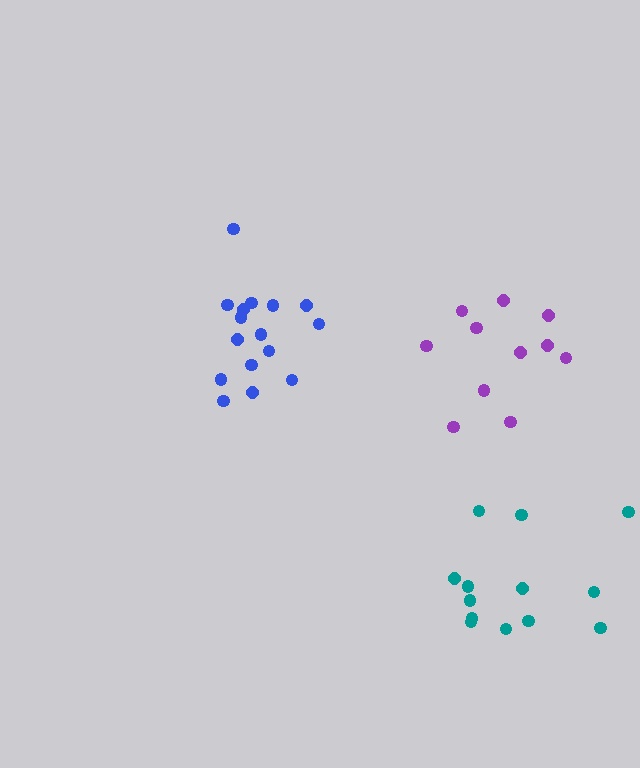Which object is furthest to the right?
The teal cluster is rightmost.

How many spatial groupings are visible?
There are 3 spatial groupings.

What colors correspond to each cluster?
The clusters are colored: purple, blue, teal.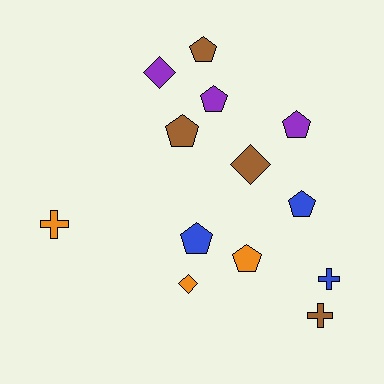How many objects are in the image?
There are 13 objects.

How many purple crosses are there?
There are no purple crosses.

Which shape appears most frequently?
Pentagon, with 7 objects.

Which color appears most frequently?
Brown, with 4 objects.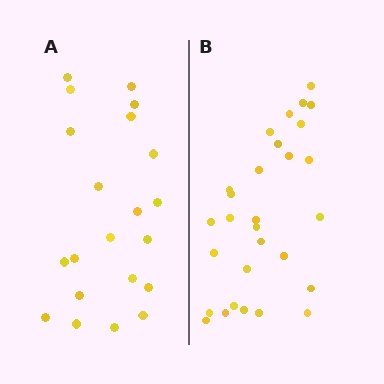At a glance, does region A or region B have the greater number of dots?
Region B (the right region) has more dots.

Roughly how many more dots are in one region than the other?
Region B has roughly 8 or so more dots than region A.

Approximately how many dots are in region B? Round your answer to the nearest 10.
About 30 dots. (The exact count is 29, which rounds to 30.)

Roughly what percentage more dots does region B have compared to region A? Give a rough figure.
About 40% more.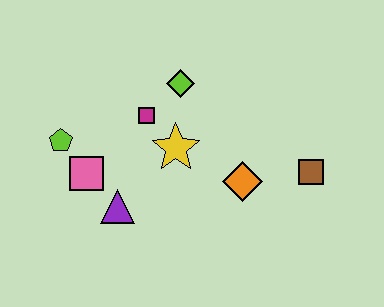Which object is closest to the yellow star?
The magenta square is closest to the yellow star.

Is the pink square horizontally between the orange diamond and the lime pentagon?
Yes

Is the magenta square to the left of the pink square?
No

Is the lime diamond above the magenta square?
Yes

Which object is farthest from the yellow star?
The brown square is farthest from the yellow star.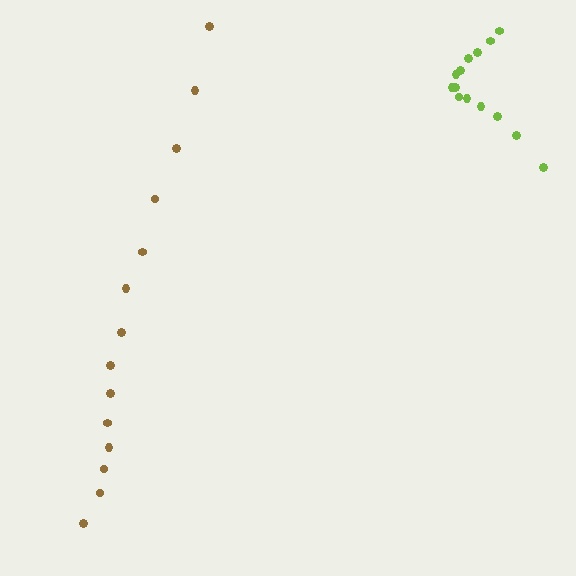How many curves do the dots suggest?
There are 2 distinct paths.